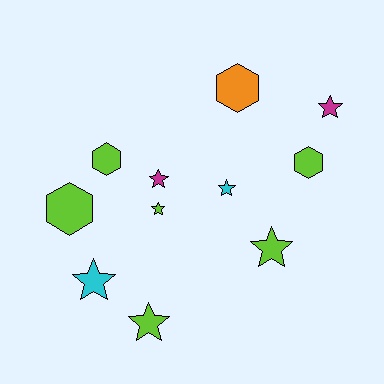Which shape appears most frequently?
Star, with 7 objects.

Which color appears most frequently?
Lime, with 6 objects.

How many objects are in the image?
There are 11 objects.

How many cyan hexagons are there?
There are no cyan hexagons.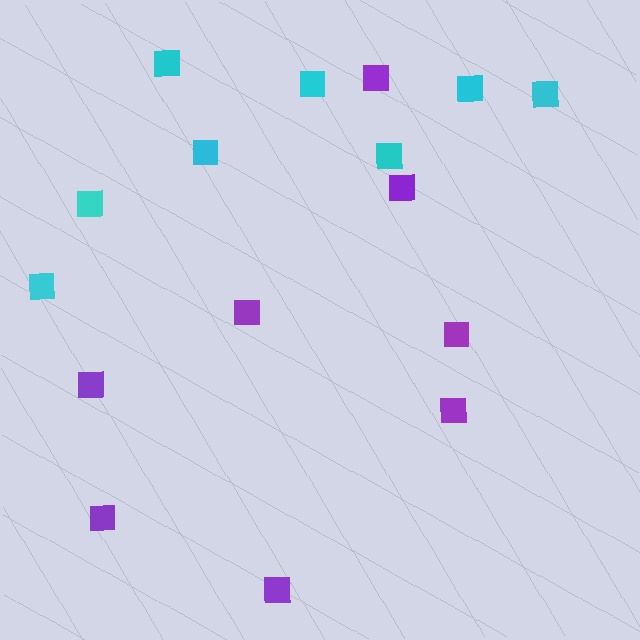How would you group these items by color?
There are 2 groups: one group of purple squares (8) and one group of cyan squares (8).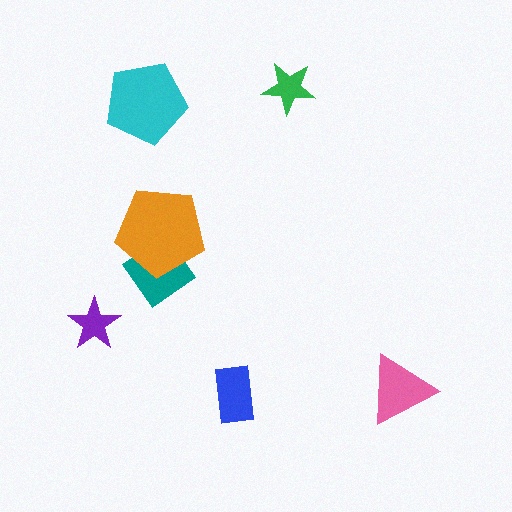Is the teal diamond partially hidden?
Yes, it is partially covered by another shape.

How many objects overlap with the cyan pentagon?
0 objects overlap with the cyan pentagon.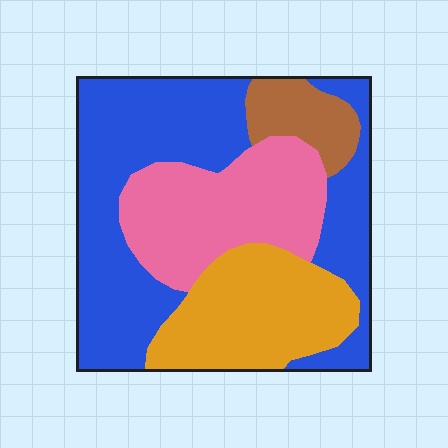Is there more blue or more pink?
Blue.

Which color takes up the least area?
Brown, at roughly 10%.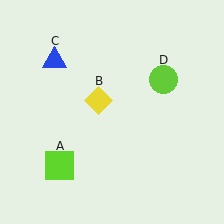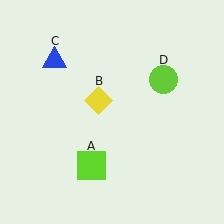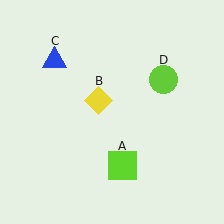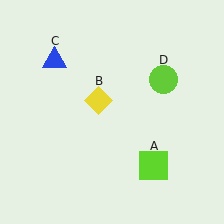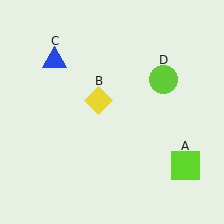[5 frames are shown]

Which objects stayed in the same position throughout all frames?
Yellow diamond (object B) and blue triangle (object C) and lime circle (object D) remained stationary.